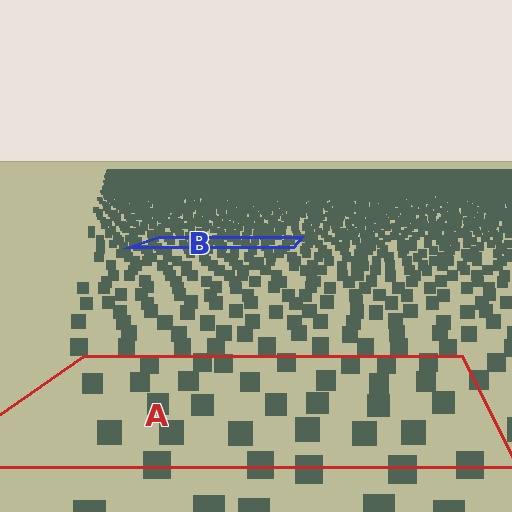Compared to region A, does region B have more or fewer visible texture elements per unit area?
Region B has more texture elements per unit area — they are packed more densely because it is farther away.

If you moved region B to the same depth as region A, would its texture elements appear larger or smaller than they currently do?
They would appear larger. At a closer depth, the same texture elements are projected at a bigger on-screen size.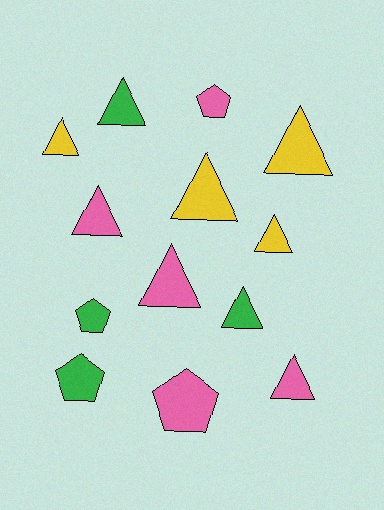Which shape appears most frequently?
Triangle, with 9 objects.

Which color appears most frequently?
Pink, with 5 objects.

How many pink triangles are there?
There are 3 pink triangles.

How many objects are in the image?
There are 13 objects.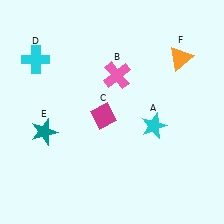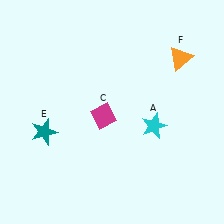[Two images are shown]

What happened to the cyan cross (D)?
The cyan cross (D) was removed in Image 2. It was in the top-left area of Image 1.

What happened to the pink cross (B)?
The pink cross (B) was removed in Image 2. It was in the top-right area of Image 1.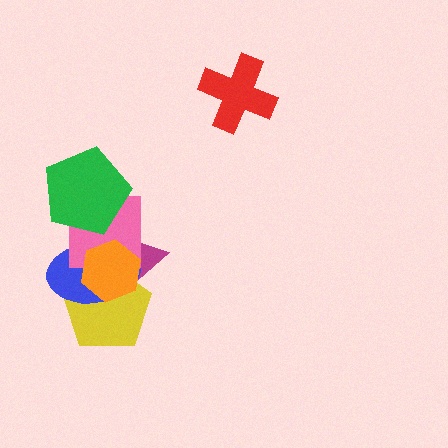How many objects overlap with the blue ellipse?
5 objects overlap with the blue ellipse.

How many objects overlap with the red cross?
0 objects overlap with the red cross.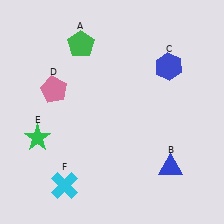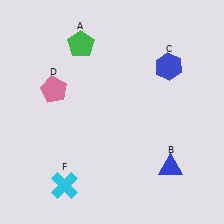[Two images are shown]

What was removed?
The green star (E) was removed in Image 2.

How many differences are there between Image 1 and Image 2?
There is 1 difference between the two images.